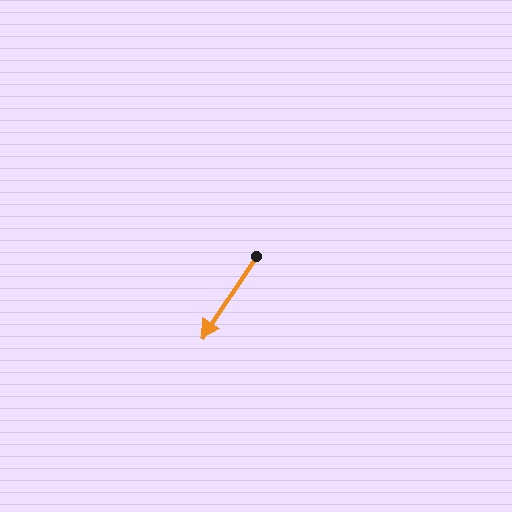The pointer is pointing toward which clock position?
Roughly 7 o'clock.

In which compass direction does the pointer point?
Southwest.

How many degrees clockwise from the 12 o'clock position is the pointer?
Approximately 214 degrees.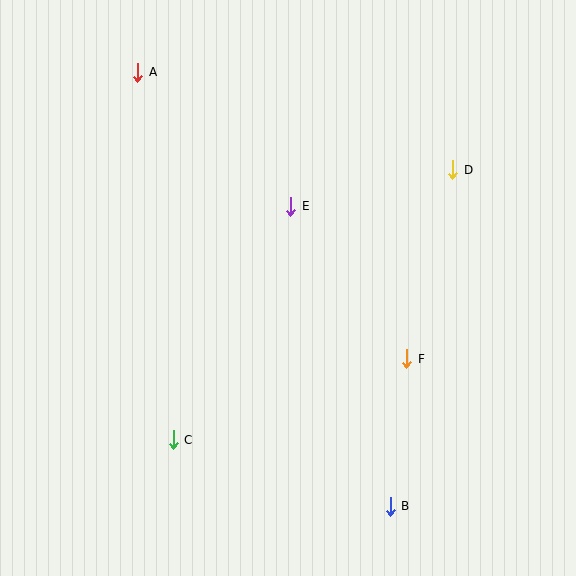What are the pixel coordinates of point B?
Point B is at (390, 506).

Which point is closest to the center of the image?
Point E at (291, 206) is closest to the center.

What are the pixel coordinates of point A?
Point A is at (138, 72).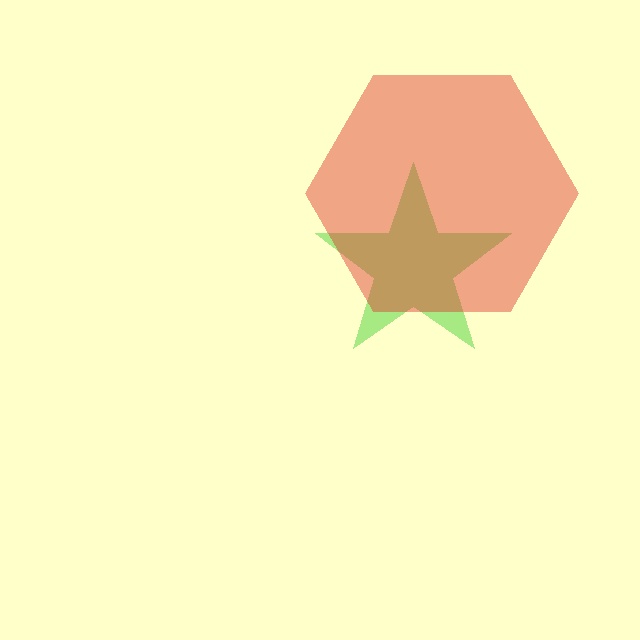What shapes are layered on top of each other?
The layered shapes are: a lime star, a red hexagon.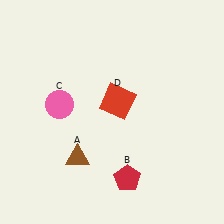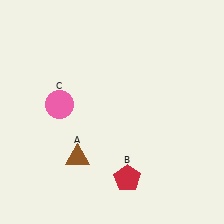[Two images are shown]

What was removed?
The red square (D) was removed in Image 2.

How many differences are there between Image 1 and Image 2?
There is 1 difference between the two images.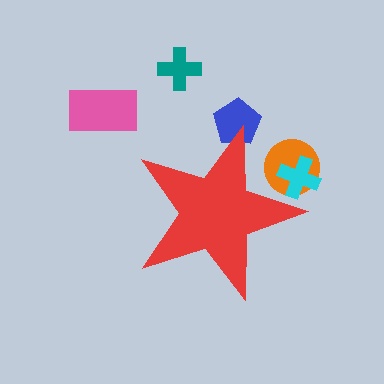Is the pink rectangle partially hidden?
No, the pink rectangle is fully visible.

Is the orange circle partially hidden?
Yes, the orange circle is partially hidden behind the red star.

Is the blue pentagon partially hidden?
Yes, the blue pentagon is partially hidden behind the red star.